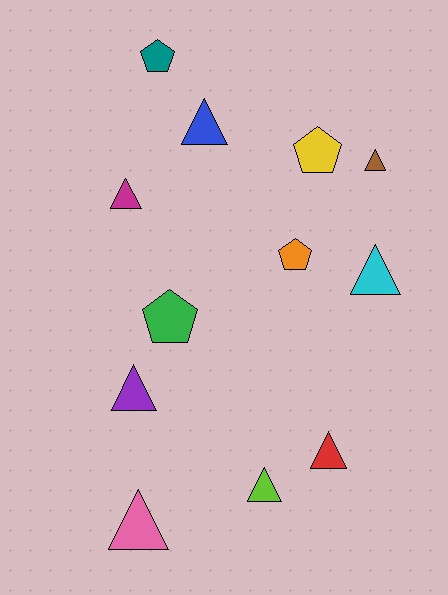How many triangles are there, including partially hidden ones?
There are 8 triangles.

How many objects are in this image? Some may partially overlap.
There are 12 objects.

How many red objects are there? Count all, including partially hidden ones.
There is 1 red object.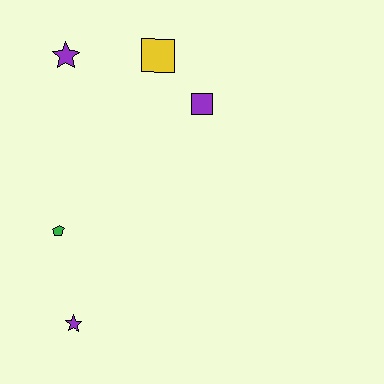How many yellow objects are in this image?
There is 1 yellow object.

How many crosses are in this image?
There are no crosses.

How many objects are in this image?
There are 5 objects.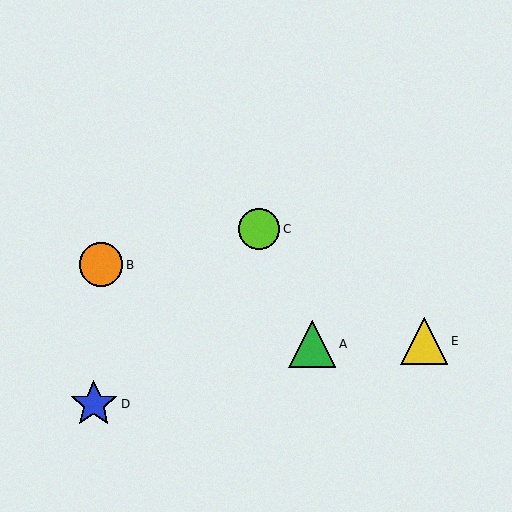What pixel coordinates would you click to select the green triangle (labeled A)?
Click at (312, 344) to select the green triangle A.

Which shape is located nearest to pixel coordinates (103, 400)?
The blue star (labeled D) at (94, 404) is nearest to that location.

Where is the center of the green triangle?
The center of the green triangle is at (312, 344).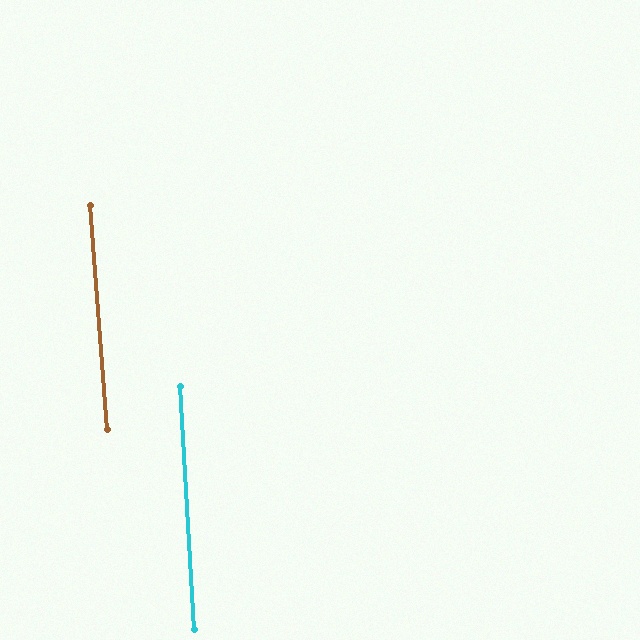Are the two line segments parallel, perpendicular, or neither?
Parallel — their directions differ by only 1.0°.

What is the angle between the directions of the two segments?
Approximately 1 degree.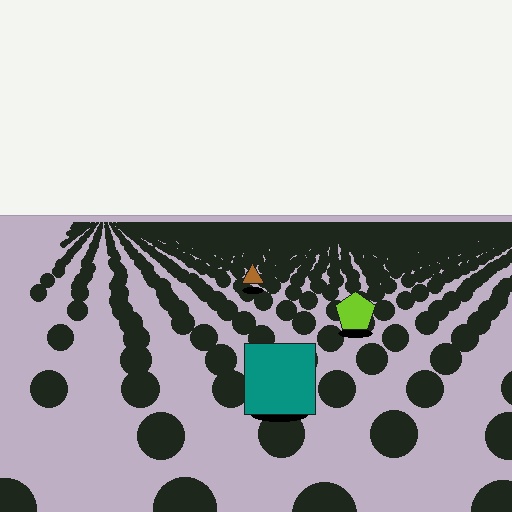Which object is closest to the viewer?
The teal square is closest. The texture marks near it are larger and more spread out.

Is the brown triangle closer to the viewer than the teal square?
No. The teal square is closer — you can tell from the texture gradient: the ground texture is coarser near it.